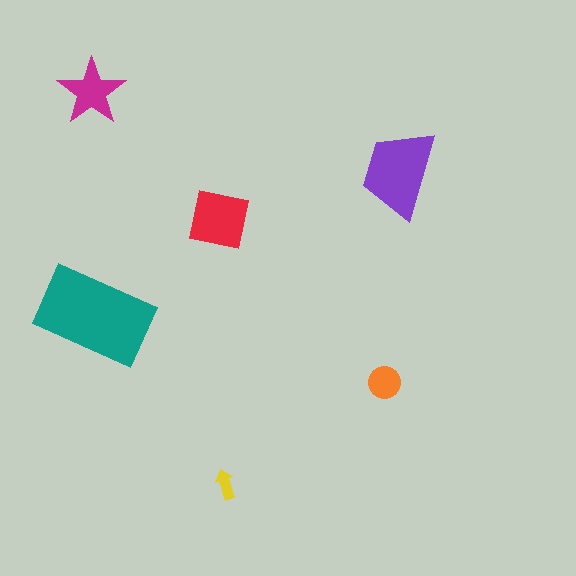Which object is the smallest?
The yellow arrow.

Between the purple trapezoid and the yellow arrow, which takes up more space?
The purple trapezoid.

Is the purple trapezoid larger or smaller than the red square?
Larger.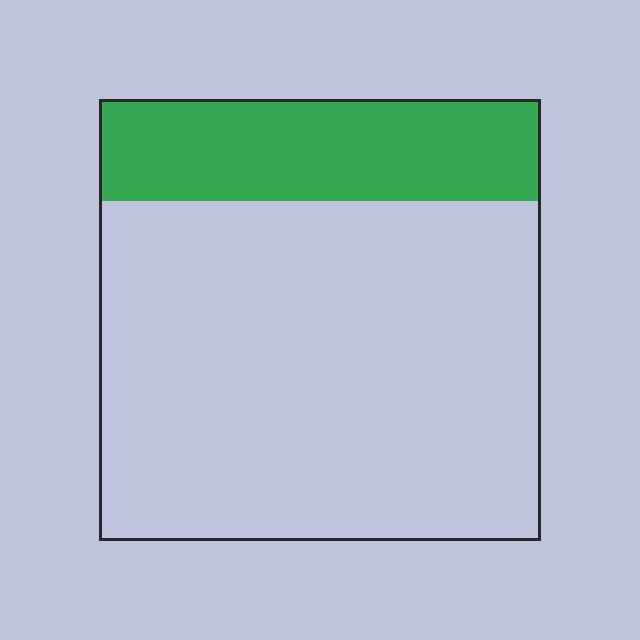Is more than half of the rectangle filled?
No.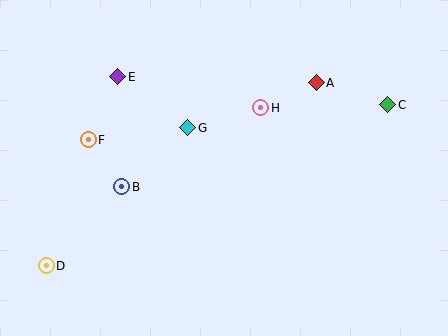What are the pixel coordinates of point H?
Point H is at (261, 108).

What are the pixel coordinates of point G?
Point G is at (188, 128).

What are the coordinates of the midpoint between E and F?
The midpoint between E and F is at (103, 108).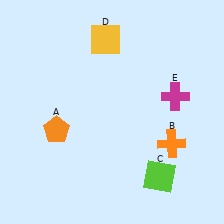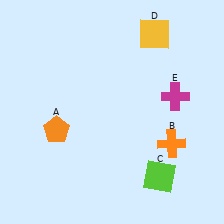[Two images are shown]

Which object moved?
The yellow square (D) moved right.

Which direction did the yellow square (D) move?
The yellow square (D) moved right.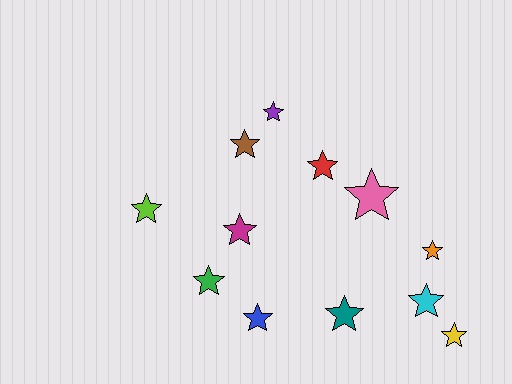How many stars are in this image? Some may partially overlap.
There are 12 stars.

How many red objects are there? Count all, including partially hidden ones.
There is 1 red object.